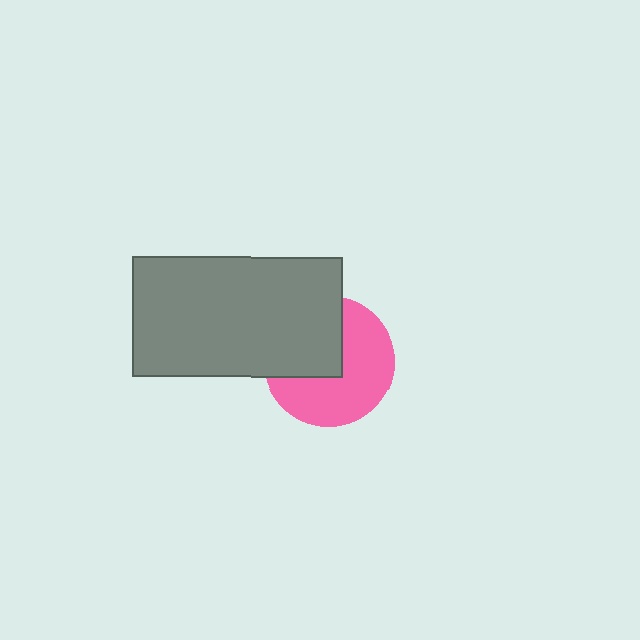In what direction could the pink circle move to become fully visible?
The pink circle could move toward the lower-right. That would shift it out from behind the gray rectangle entirely.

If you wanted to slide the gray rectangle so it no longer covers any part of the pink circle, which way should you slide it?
Slide it toward the upper-left — that is the most direct way to separate the two shapes.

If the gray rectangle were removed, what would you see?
You would see the complete pink circle.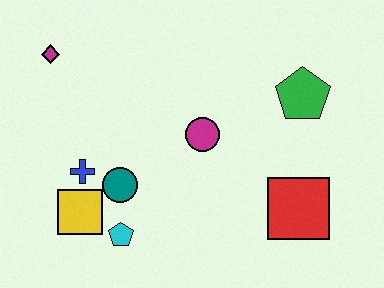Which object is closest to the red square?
The green pentagon is closest to the red square.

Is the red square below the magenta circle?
Yes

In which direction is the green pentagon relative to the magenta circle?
The green pentagon is to the right of the magenta circle.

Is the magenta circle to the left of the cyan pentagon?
No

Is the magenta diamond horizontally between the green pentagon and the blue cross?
No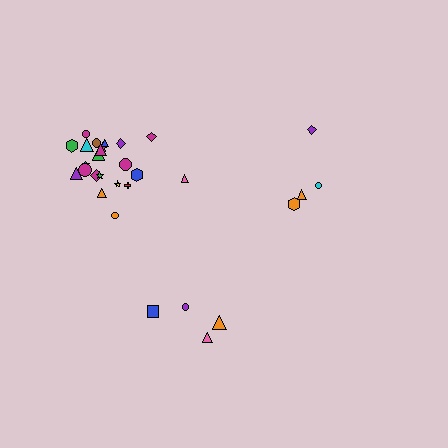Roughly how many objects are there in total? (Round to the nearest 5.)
Roughly 30 objects in total.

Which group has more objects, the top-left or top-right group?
The top-left group.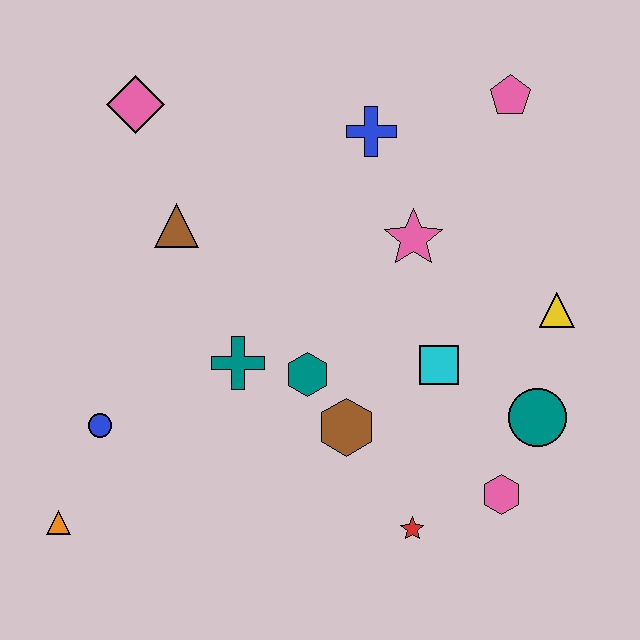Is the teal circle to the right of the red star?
Yes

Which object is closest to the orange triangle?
The blue circle is closest to the orange triangle.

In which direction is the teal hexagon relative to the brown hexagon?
The teal hexagon is above the brown hexagon.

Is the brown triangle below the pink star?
No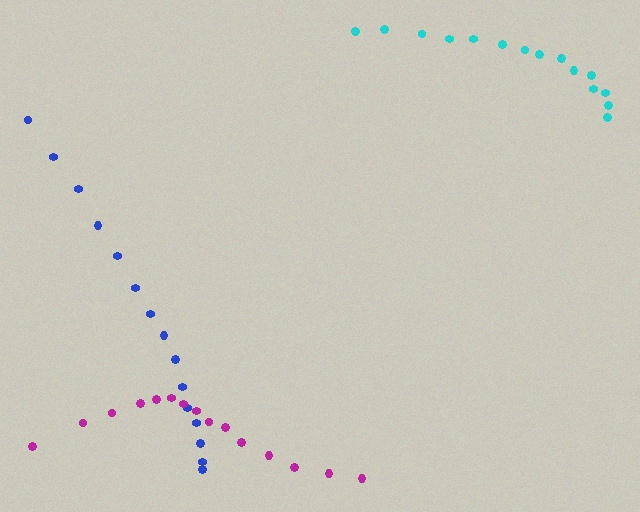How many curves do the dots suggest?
There are 3 distinct paths.